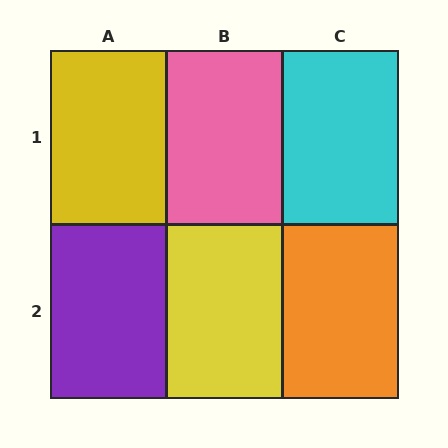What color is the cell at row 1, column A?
Yellow.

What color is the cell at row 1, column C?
Cyan.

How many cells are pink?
1 cell is pink.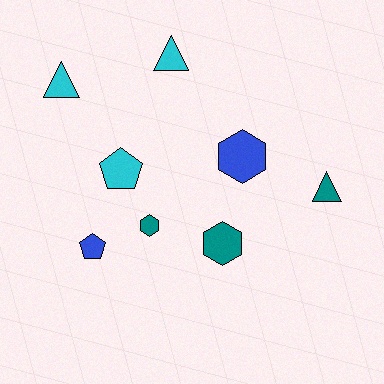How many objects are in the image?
There are 8 objects.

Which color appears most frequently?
Cyan, with 3 objects.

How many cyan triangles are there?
There are 2 cyan triangles.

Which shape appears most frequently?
Triangle, with 3 objects.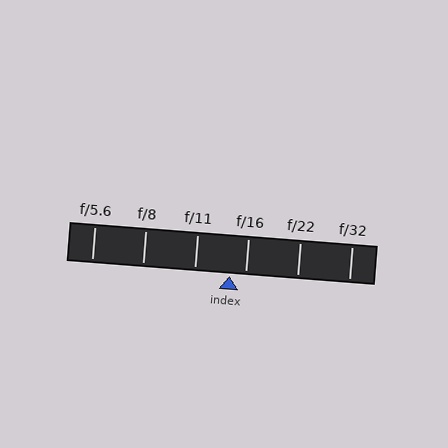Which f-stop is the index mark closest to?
The index mark is closest to f/16.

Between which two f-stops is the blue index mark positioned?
The index mark is between f/11 and f/16.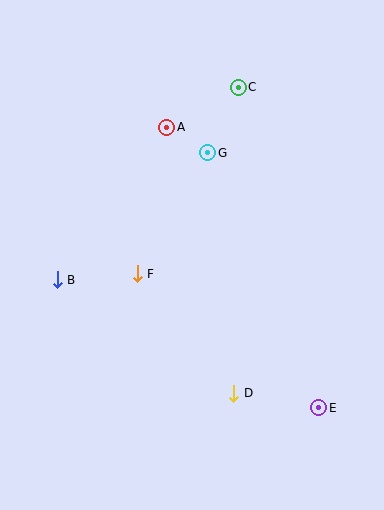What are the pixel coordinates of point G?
Point G is at (208, 153).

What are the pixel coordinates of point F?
Point F is at (137, 274).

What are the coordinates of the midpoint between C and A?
The midpoint between C and A is at (202, 107).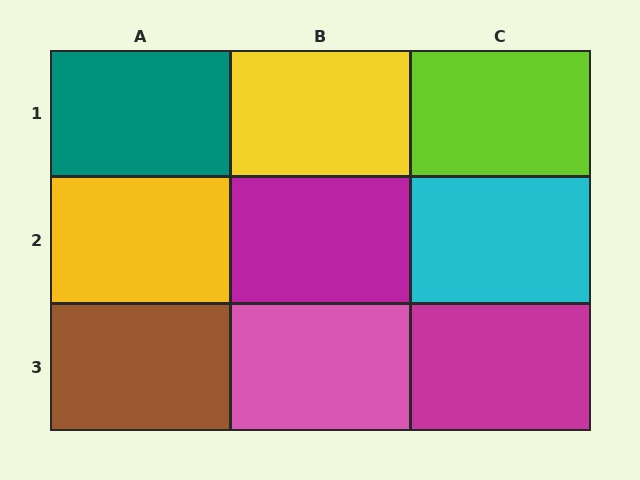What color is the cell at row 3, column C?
Magenta.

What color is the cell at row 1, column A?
Teal.